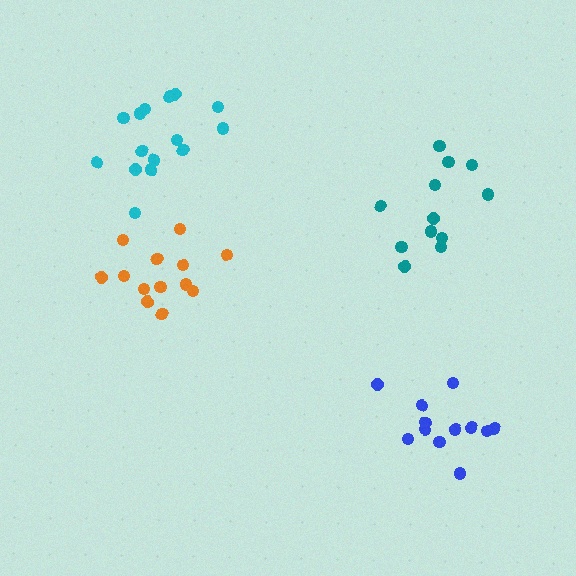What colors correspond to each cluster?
The clusters are colored: blue, teal, orange, cyan.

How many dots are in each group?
Group 1: 12 dots, Group 2: 12 dots, Group 3: 13 dots, Group 4: 15 dots (52 total).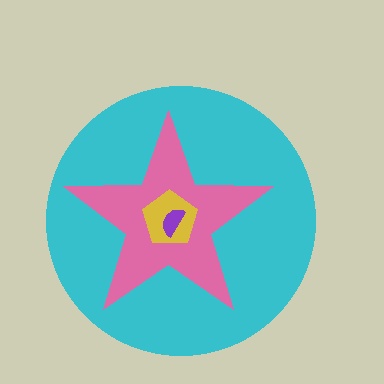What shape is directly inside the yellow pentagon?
The purple semicircle.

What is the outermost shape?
The cyan circle.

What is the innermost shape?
The purple semicircle.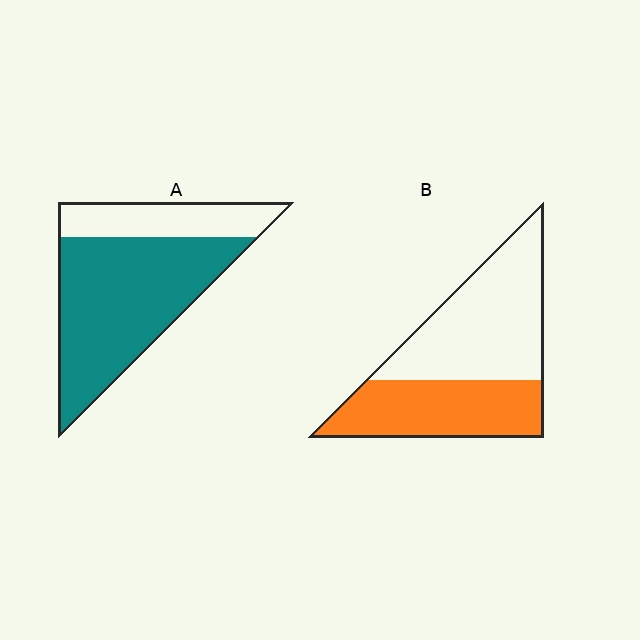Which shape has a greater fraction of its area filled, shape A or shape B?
Shape A.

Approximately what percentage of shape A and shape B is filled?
A is approximately 75% and B is approximately 45%.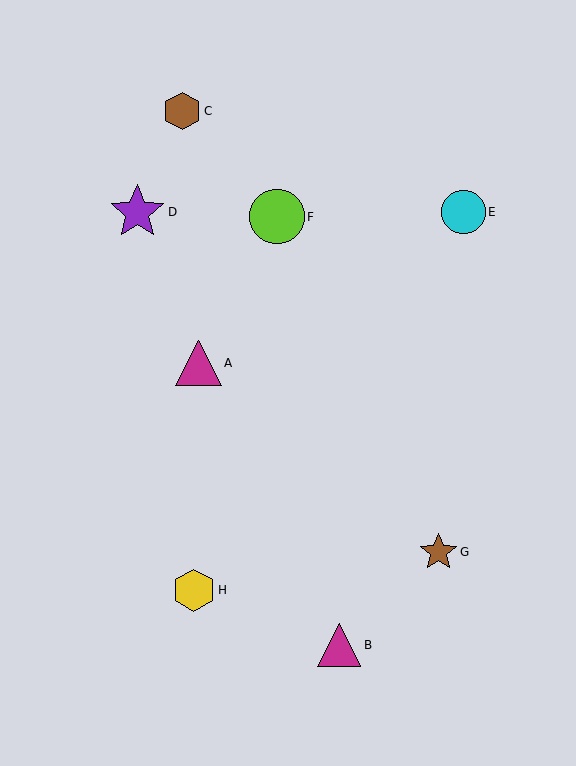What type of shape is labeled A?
Shape A is a magenta triangle.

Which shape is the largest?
The purple star (labeled D) is the largest.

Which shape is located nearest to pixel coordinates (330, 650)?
The magenta triangle (labeled B) at (339, 645) is nearest to that location.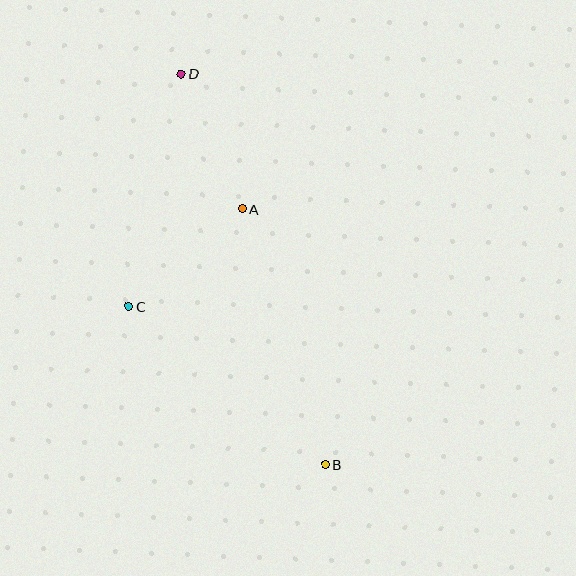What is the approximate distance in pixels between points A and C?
The distance between A and C is approximately 150 pixels.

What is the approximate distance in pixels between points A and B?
The distance between A and B is approximately 268 pixels.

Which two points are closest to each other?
Points A and D are closest to each other.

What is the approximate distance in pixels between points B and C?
The distance between B and C is approximately 252 pixels.